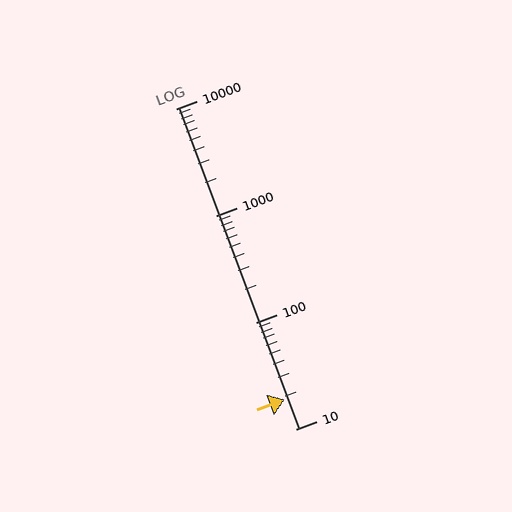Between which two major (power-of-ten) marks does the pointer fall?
The pointer is between 10 and 100.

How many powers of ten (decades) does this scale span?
The scale spans 3 decades, from 10 to 10000.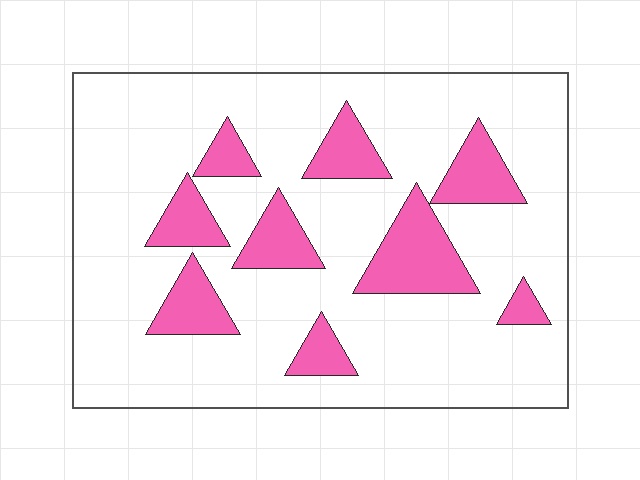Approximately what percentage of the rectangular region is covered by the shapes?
Approximately 20%.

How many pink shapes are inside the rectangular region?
9.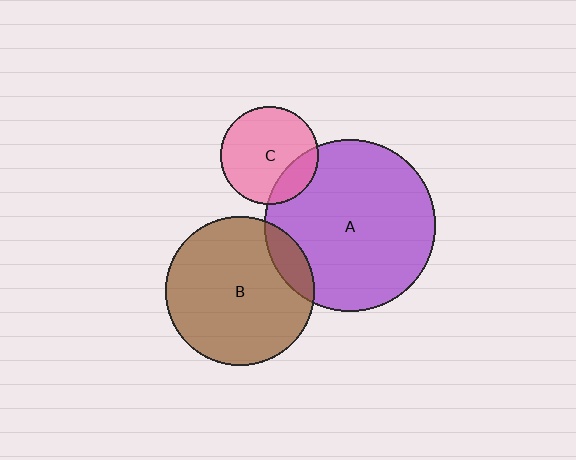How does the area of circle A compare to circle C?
Approximately 3.1 times.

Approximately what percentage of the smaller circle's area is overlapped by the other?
Approximately 10%.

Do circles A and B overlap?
Yes.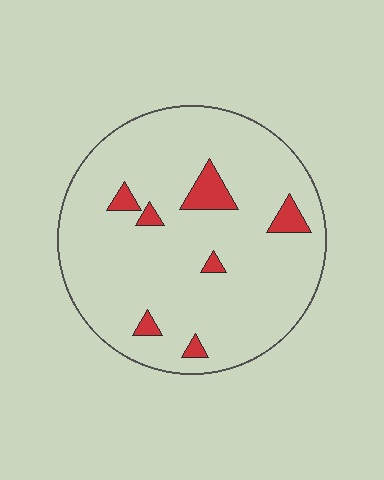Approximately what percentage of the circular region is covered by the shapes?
Approximately 10%.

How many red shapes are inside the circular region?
7.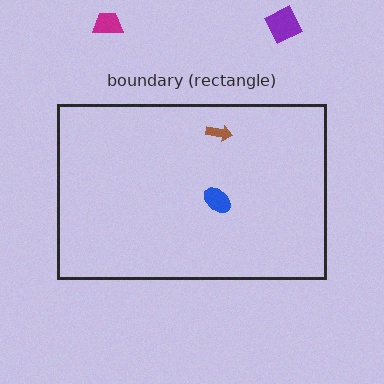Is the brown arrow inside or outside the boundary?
Inside.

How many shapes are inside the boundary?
2 inside, 2 outside.